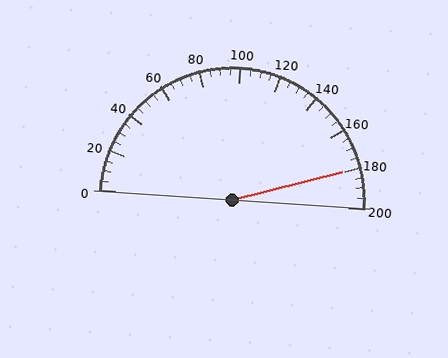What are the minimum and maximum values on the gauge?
The gauge ranges from 0 to 200.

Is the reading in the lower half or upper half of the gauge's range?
The reading is in the upper half of the range (0 to 200).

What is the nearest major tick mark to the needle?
The nearest major tick mark is 180.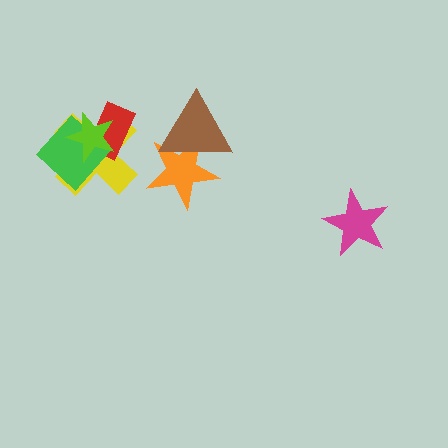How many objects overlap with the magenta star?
0 objects overlap with the magenta star.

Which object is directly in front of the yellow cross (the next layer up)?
The red rectangle is directly in front of the yellow cross.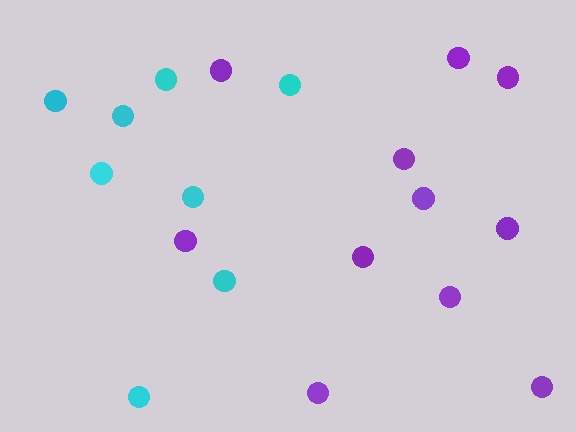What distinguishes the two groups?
There are 2 groups: one group of cyan circles (8) and one group of purple circles (11).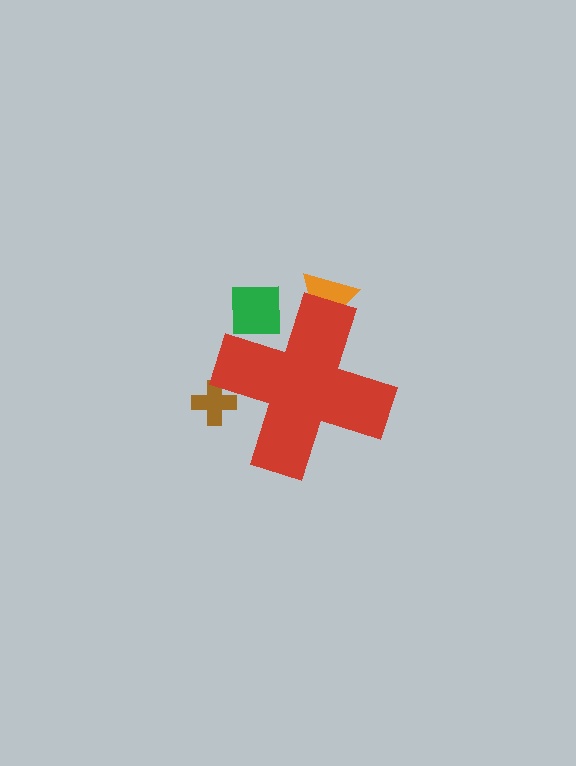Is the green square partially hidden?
Yes, the green square is partially hidden behind the red cross.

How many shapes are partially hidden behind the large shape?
3 shapes are partially hidden.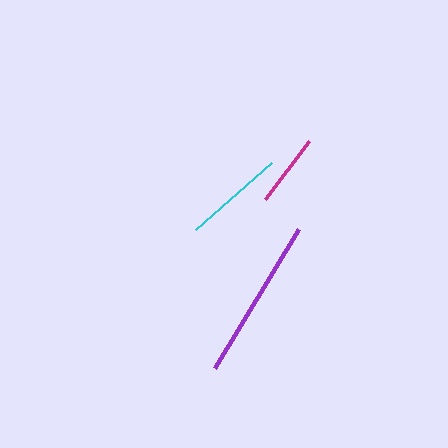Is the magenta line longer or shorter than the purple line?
The purple line is longer than the magenta line.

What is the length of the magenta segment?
The magenta segment is approximately 73 pixels long.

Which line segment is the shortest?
The magenta line is the shortest at approximately 73 pixels.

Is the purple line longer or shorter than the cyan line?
The purple line is longer than the cyan line.